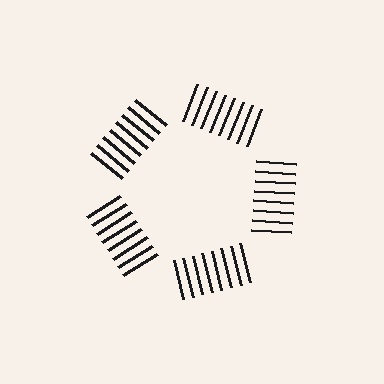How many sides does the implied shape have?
5 sides — the line-ends trace a pentagon.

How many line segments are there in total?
40 — 8 along each of the 5 edges.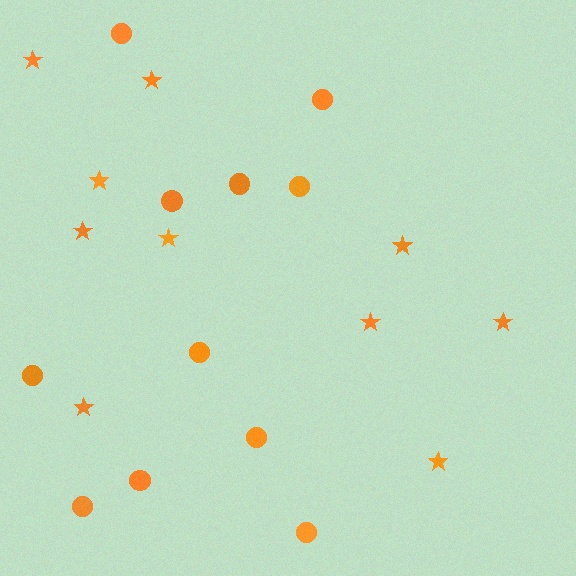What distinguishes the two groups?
There are 2 groups: one group of stars (10) and one group of circles (11).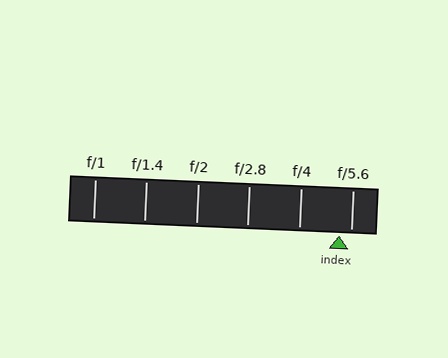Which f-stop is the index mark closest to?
The index mark is closest to f/5.6.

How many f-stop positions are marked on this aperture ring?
There are 6 f-stop positions marked.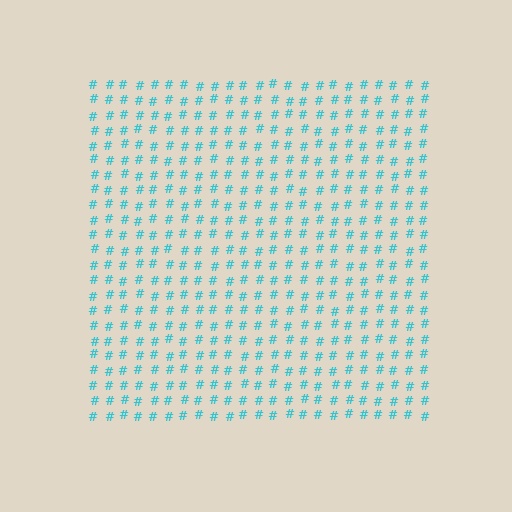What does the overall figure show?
The overall figure shows a square.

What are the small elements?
The small elements are hash symbols.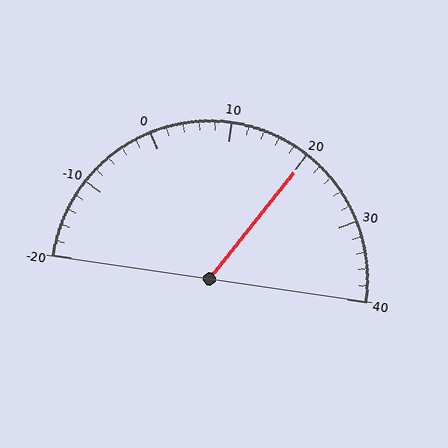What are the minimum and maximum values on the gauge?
The gauge ranges from -20 to 40.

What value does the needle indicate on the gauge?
The needle indicates approximately 20.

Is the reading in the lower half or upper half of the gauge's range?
The reading is in the upper half of the range (-20 to 40).